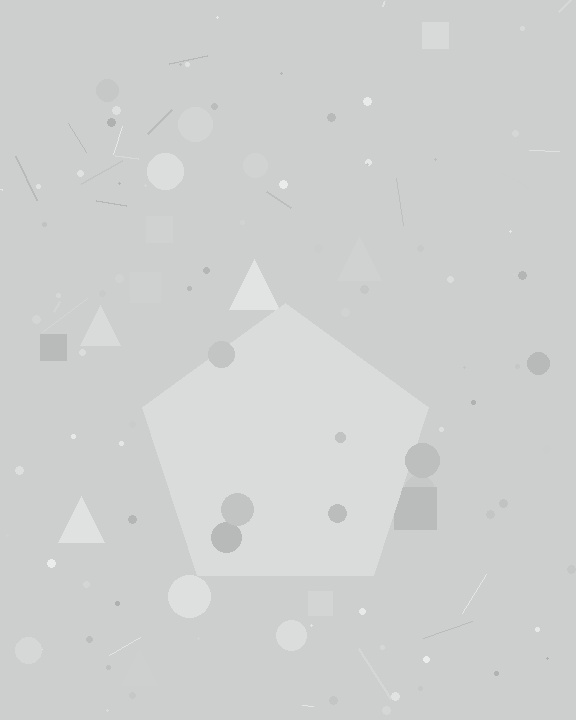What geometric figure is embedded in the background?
A pentagon is embedded in the background.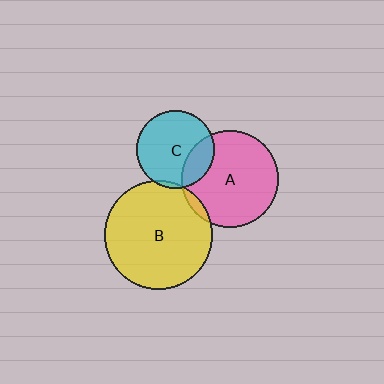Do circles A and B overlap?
Yes.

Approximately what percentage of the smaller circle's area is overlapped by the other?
Approximately 5%.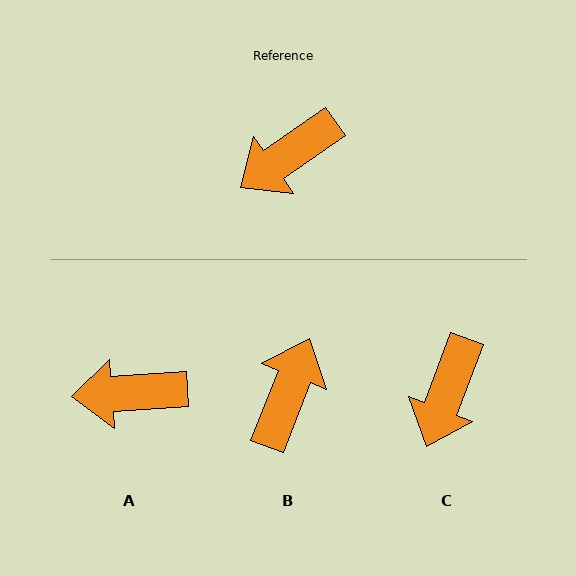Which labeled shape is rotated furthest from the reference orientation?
B, about 146 degrees away.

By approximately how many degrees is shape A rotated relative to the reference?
Approximately 31 degrees clockwise.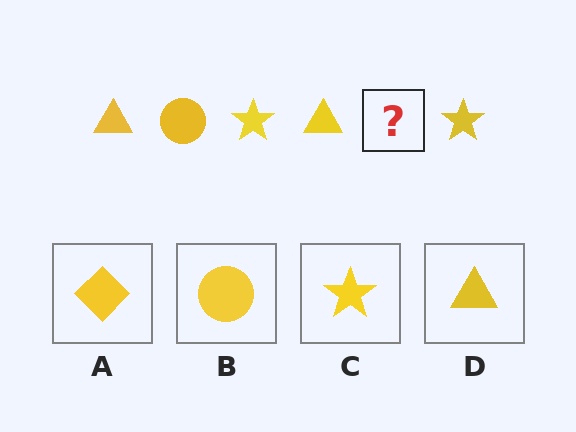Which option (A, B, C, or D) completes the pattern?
B.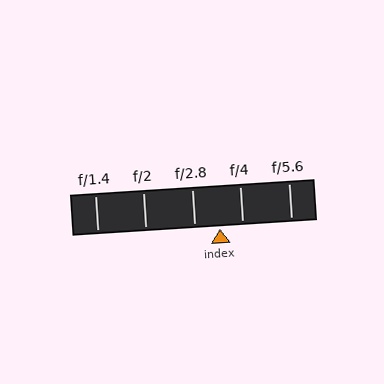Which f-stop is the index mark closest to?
The index mark is closest to f/4.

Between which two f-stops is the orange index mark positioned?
The index mark is between f/2.8 and f/4.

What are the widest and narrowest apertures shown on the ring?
The widest aperture shown is f/1.4 and the narrowest is f/5.6.